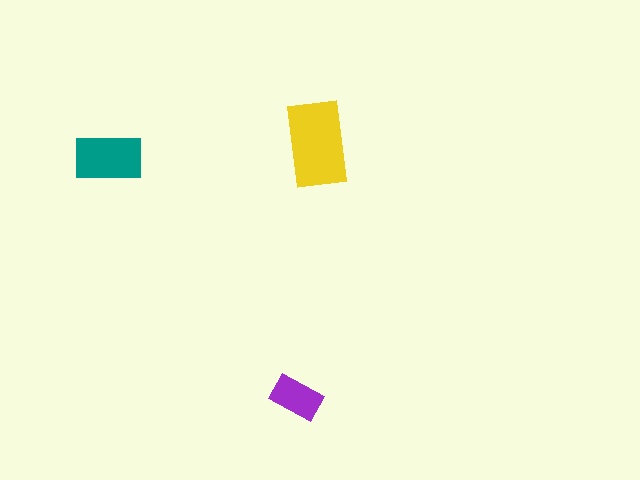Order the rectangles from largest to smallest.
the yellow one, the teal one, the purple one.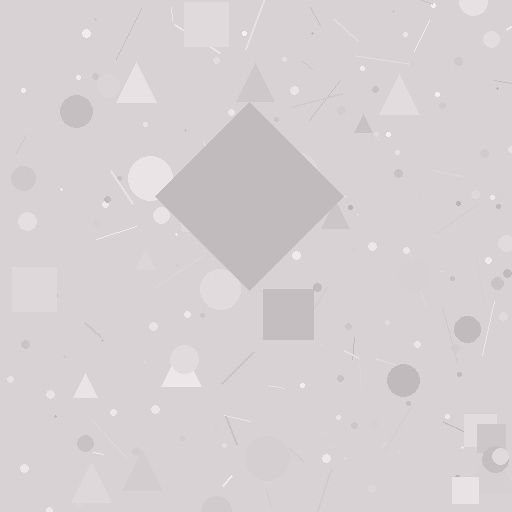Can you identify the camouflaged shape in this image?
The camouflaged shape is a diamond.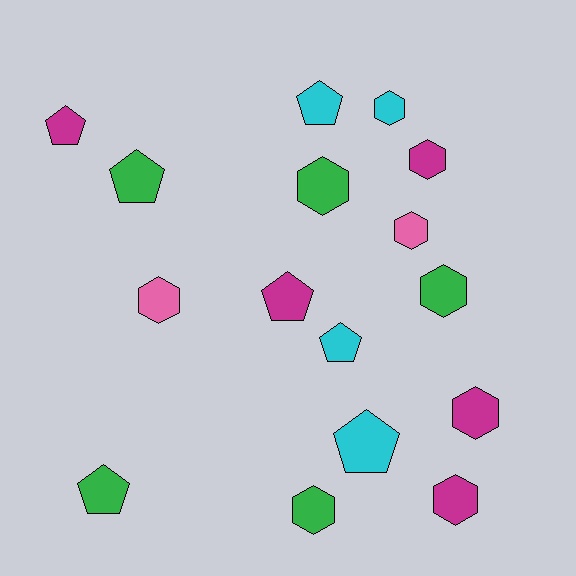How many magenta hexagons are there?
There are 3 magenta hexagons.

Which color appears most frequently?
Green, with 5 objects.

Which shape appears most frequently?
Hexagon, with 9 objects.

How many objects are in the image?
There are 16 objects.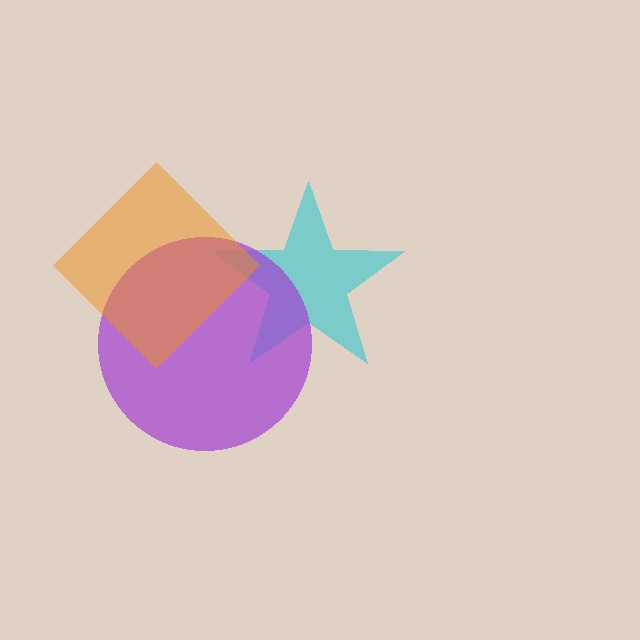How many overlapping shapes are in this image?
There are 3 overlapping shapes in the image.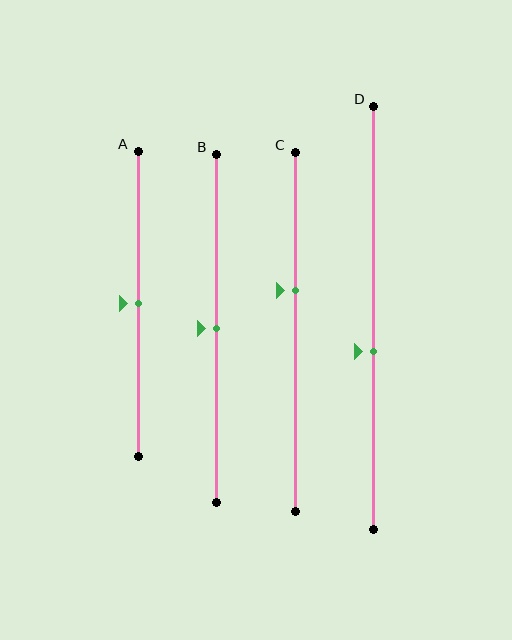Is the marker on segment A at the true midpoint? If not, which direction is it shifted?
Yes, the marker on segment A is at the true midpoint.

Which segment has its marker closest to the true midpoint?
Segment A has its marker closest to the true midpoint.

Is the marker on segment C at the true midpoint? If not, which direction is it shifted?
No, the marker on segment C is shifted upward by about 12% of the segment length.